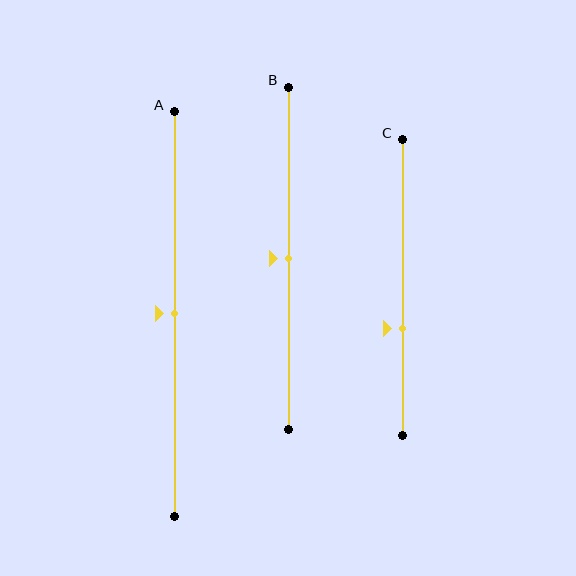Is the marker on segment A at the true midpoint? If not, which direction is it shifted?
Yes, the marker on segment A is at the true midpoint.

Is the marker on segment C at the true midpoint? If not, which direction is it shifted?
No, the marker on segment C is shifted downward by about 14% of the segment length.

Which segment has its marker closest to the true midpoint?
Segment A has its marker closest to the true midpoint.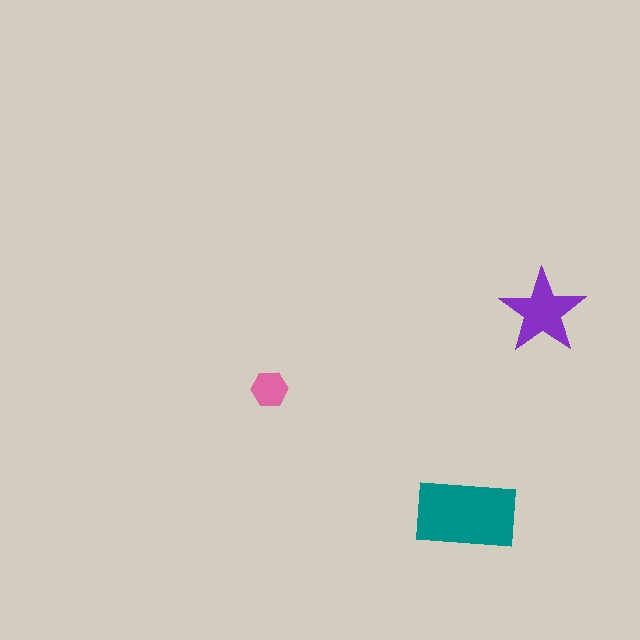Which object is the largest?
The teal rectangle.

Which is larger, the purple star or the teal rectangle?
The teal rectangle.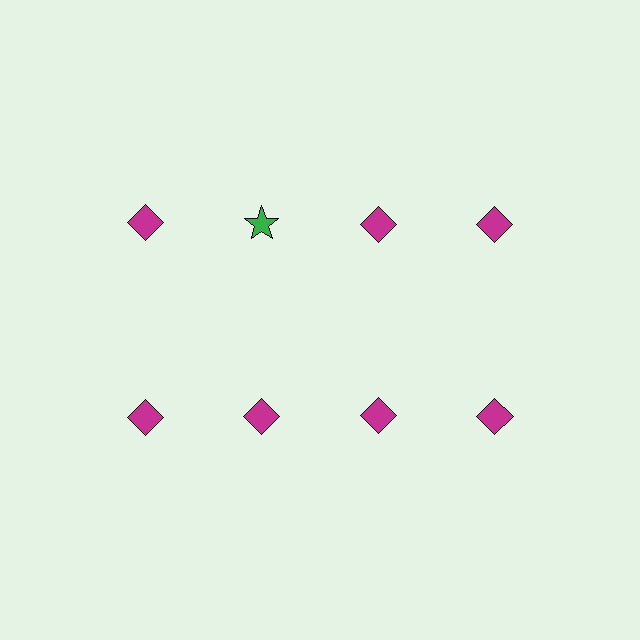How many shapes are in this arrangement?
There are 8 shapes arranged in a grid pattern.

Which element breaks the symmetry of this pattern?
The green star in the top row, second from left column breaks the symmetry. All other shapes are magenta diamonds.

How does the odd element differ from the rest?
It differs in both color (green instead of magenta) and shape (star instead of diamond).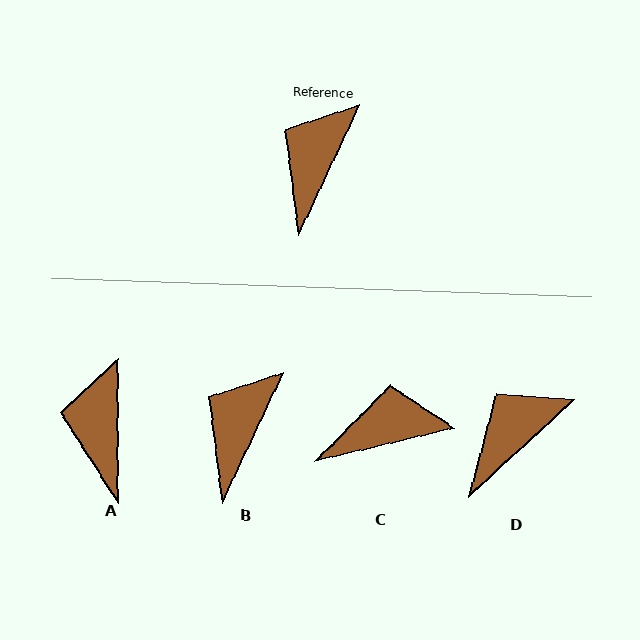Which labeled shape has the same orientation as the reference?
B.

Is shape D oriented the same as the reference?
No, it is off by about 22 degrees.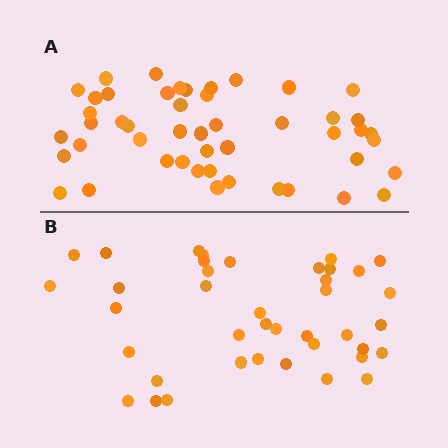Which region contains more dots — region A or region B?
Region A (the top region) has more dots.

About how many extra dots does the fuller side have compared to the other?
Region A has roughly 8 or so more dots than region B.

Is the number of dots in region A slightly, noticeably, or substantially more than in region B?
Region A has only slightly more — the two regions are fairly close. The ratio is roughly 1.2 to 1.